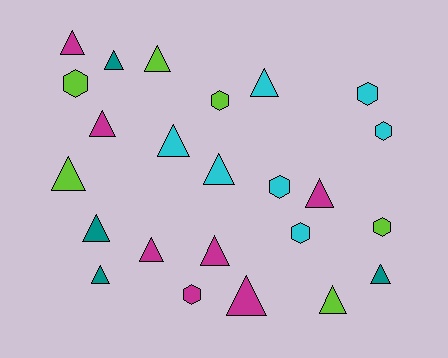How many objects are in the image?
There are 24 objects.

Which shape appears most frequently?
Triangle, with 16 objects.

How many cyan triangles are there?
There are 3 cyan triangles.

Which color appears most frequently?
Magenta, with 7 objects.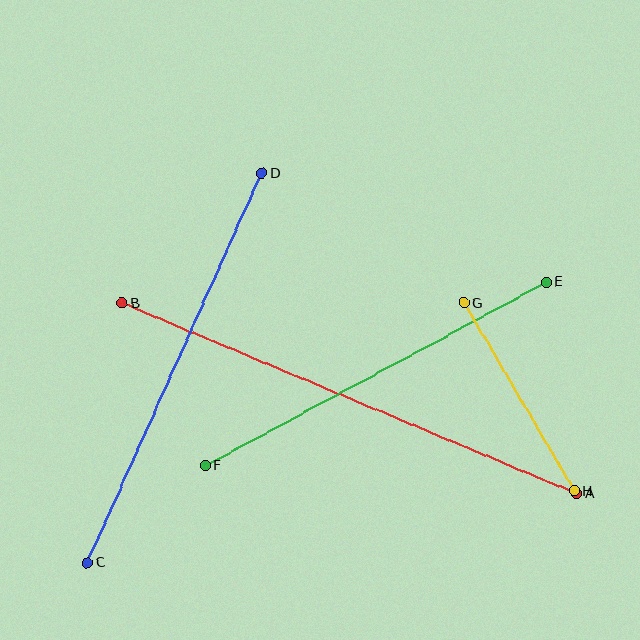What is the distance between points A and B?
The distance is approximately 492 pixels.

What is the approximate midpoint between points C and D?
The midpoint is at approximately (175, 368) pixels.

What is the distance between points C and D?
The distance is approximately 427 pixels.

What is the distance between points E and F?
The distance is approximately 387 pixels.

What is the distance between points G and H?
The distance is approximately 218 pixels.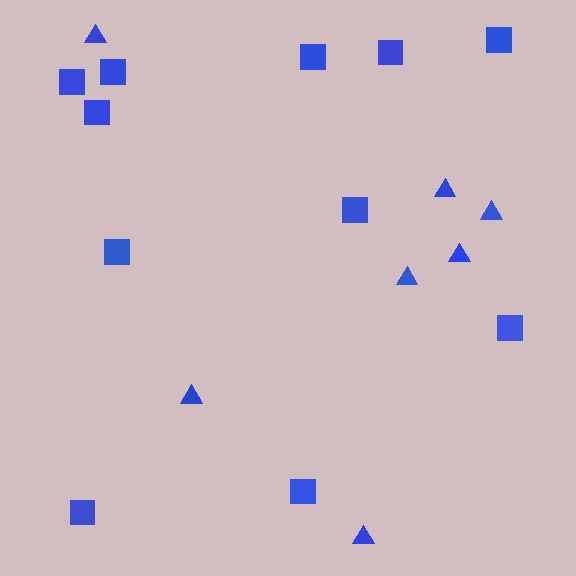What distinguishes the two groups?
There are 2 groups: one group of squares (11) and one group of triangles (7).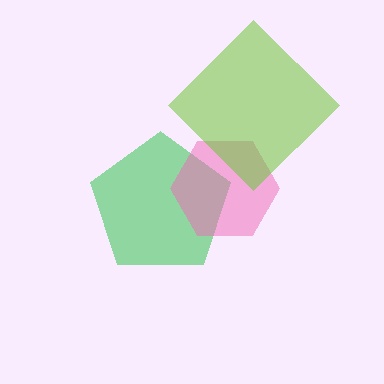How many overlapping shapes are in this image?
There are 3 overlapping shapes in the image.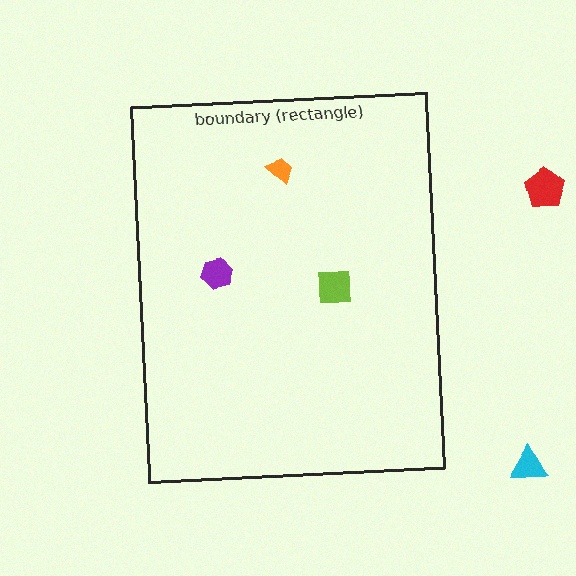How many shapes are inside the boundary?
3 inside, 2 outside.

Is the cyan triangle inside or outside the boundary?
Outside.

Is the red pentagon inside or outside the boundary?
Outside.